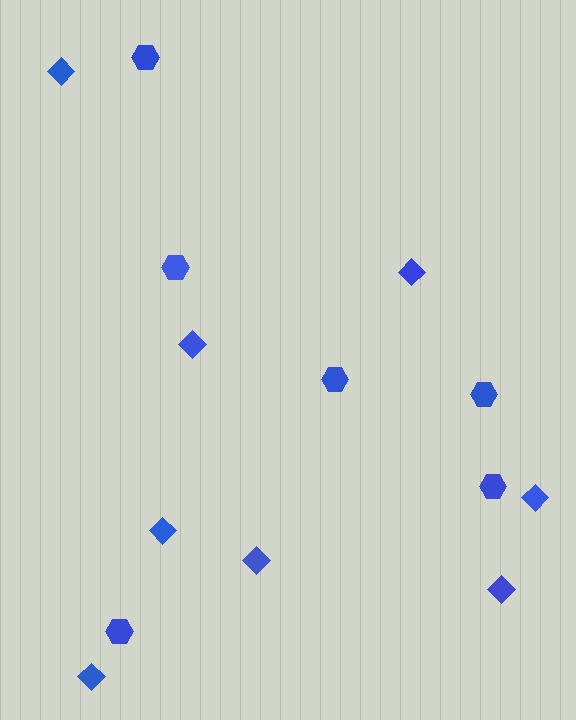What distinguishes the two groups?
There are 2 groups: one group of hexagons (6) and one group of diamonds (8).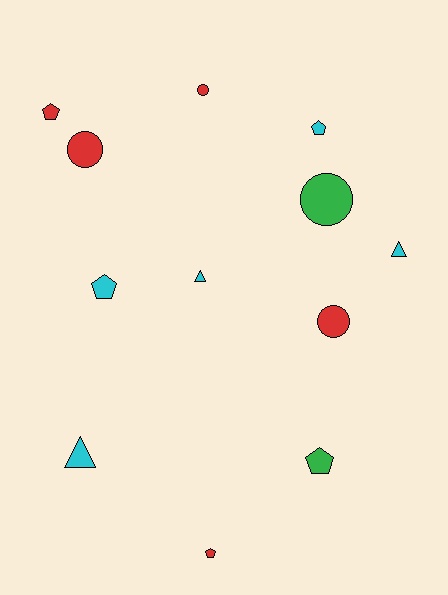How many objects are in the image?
There are 12 objects.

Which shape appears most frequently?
Pentagon, with 5 objects.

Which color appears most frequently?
Cyan, with 5 objects.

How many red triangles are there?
There are no red triangles.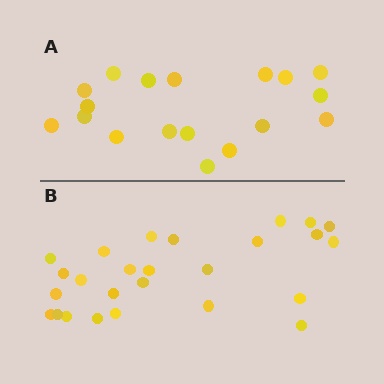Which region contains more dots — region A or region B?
Region B (the bottom region) has more dots.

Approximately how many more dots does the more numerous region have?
Region B has roughly 8 or so more dots than region A.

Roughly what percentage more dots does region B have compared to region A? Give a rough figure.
About 45% more.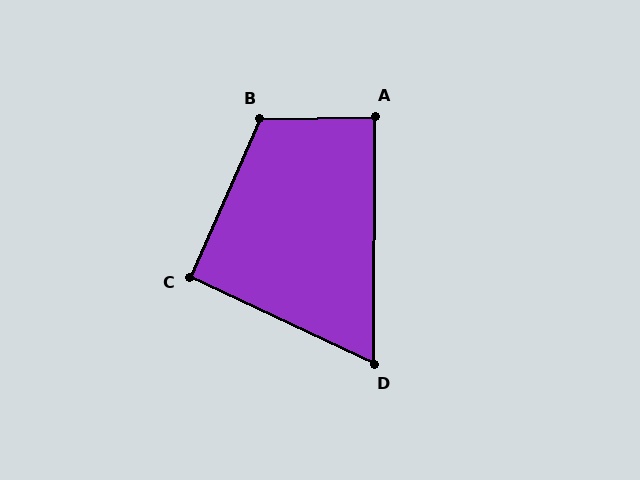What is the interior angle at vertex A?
Approximately 89 degrees (approximately right).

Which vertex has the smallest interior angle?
D, at approximately 65 degrees.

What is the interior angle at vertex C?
Approximately 91 degrees (approximately right).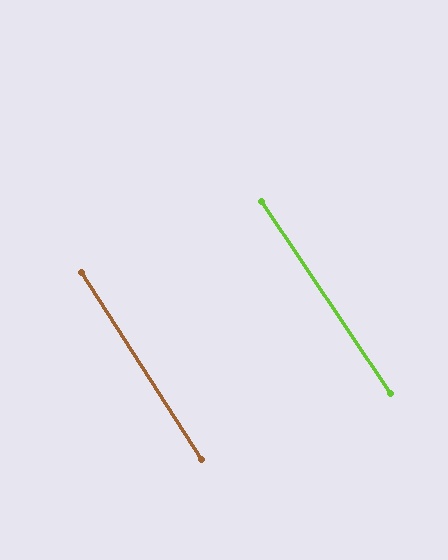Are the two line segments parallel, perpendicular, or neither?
Parallel — their directions differ by only 1.2°.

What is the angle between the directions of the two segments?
Approximately 1 degree.